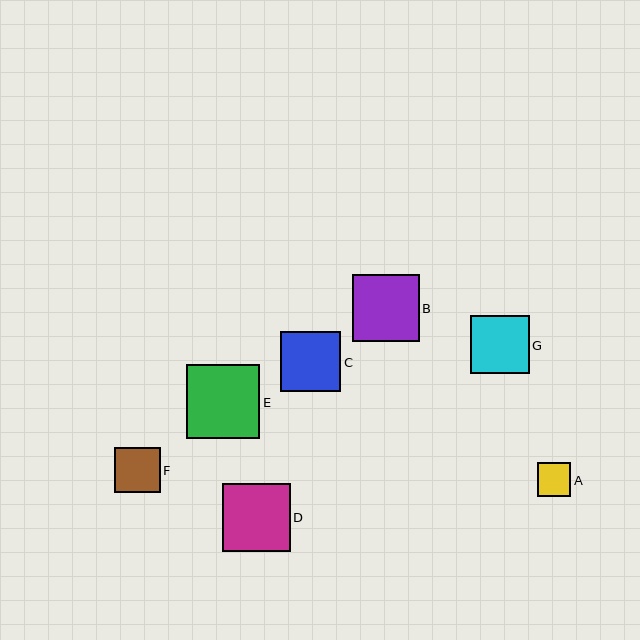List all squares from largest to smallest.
From largest to smallest: E, D, B, C, G, F, A.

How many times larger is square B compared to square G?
Square B is approximately 1.1 times the size of square G.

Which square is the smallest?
Square A is the smallest with a size of approximately 34 pixels.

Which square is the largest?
Square E is the largest with a size of approximately 73 pixels.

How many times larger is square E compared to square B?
Square E is approximately 1.1 times the size of square B.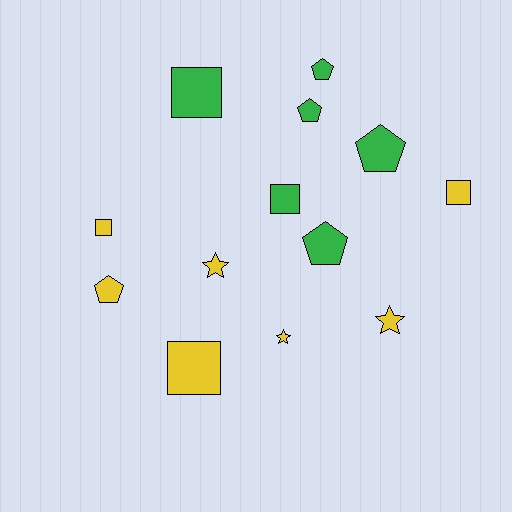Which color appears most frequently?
Yellow, with 7 objects.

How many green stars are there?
There are no green stars.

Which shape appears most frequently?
Pentagon, with 5 objects.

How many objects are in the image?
There are 13 objects.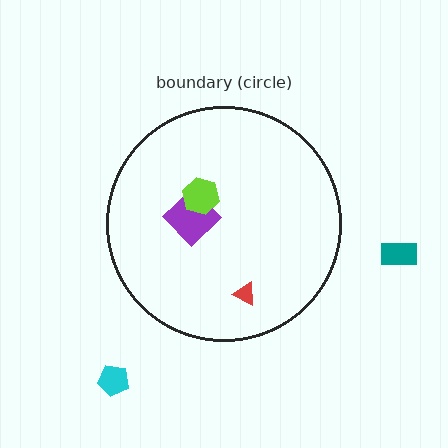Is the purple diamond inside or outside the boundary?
Inside.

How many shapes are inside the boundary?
3 inside, 2 outside.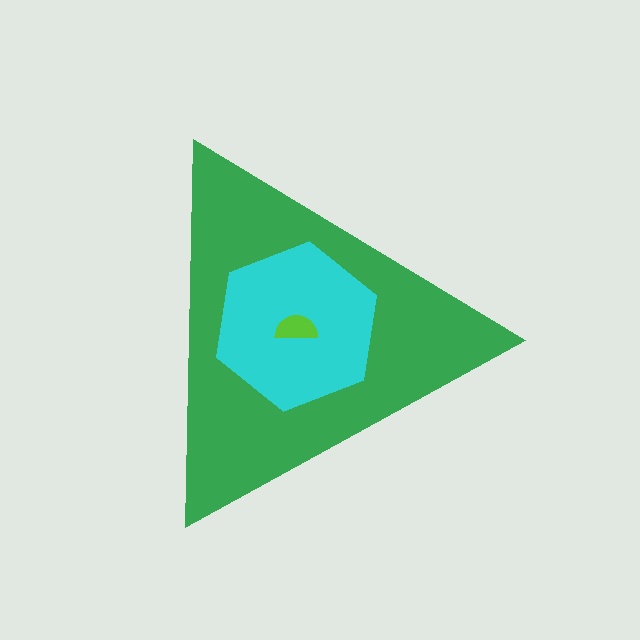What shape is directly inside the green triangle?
The cyan hexagon.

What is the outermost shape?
The green triangle.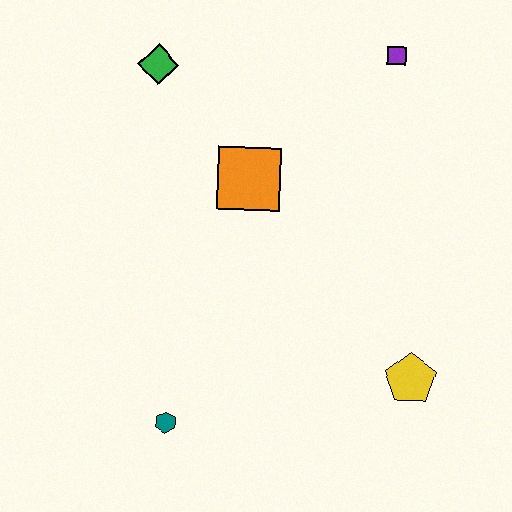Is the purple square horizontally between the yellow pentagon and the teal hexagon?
Yes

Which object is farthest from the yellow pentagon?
The green diamond is farthest from the yellow pentagon.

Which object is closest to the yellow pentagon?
The teal hexagon is closest to the yellow pentagon.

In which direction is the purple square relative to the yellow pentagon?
The purple square is above the yellow pentagon.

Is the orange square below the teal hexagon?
No